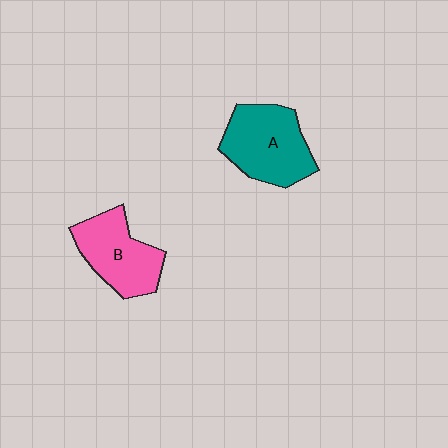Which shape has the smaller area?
Shape B (pink).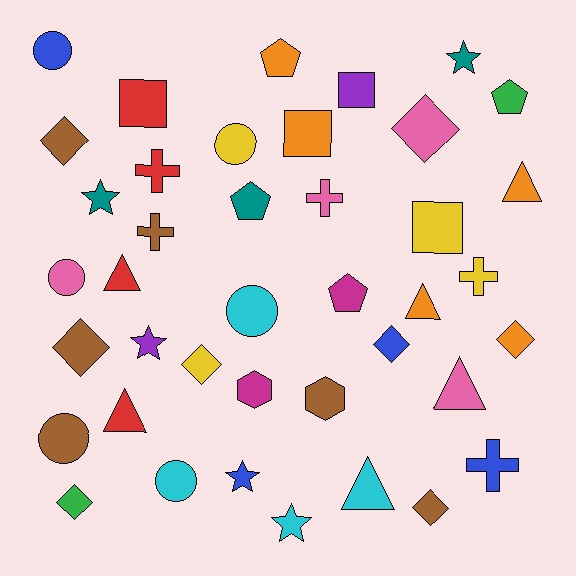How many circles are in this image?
There are 6 circles.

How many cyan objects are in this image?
There are 4 cyan objects.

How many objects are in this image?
There are 40 objects.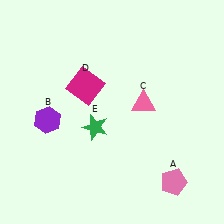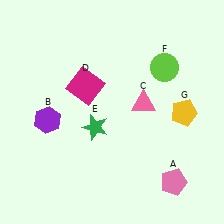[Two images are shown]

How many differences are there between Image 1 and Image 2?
There are 2 differences between the two images.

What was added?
A lime circle (F), a yellow pentagon (G) were added in Image 2.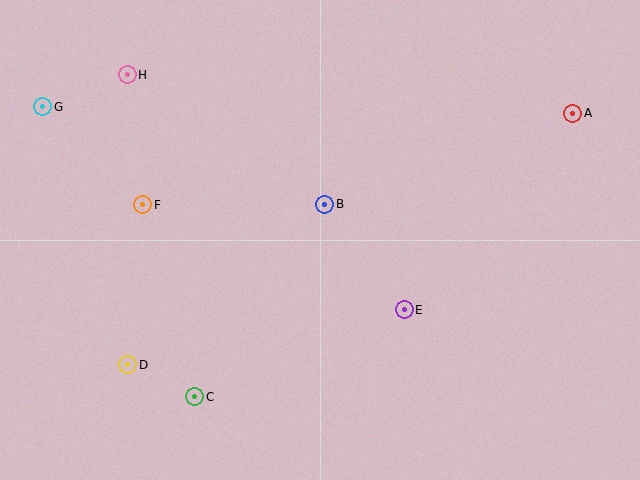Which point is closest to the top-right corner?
Point A is closest to the top-right corner.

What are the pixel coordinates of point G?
Point G is at (43, 107).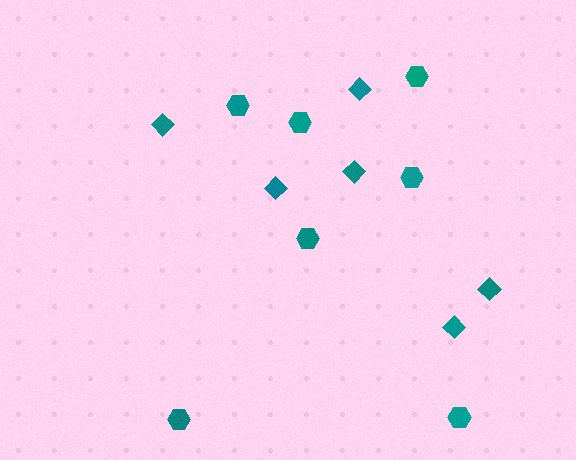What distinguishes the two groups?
There are 2 groups: one group of hexagons (7) and one group of diamonds (6).